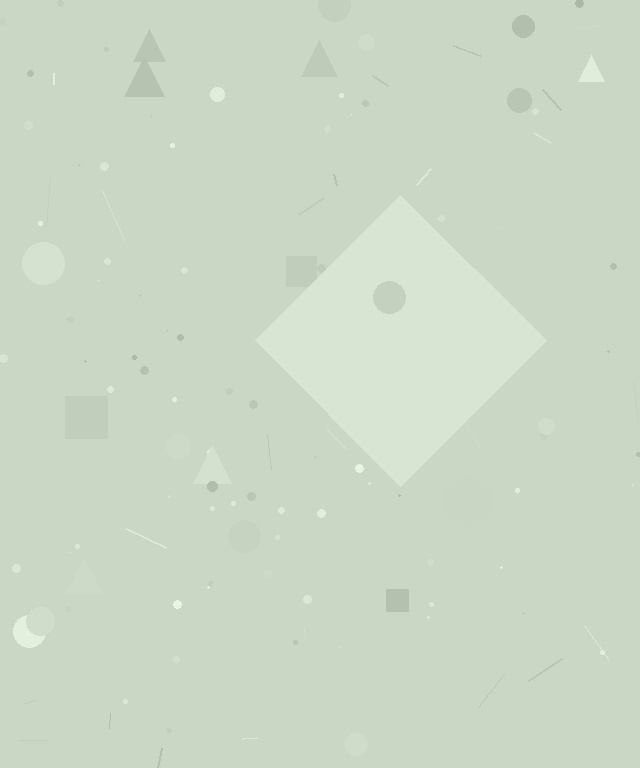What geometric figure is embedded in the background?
A diamond is embedded in the background.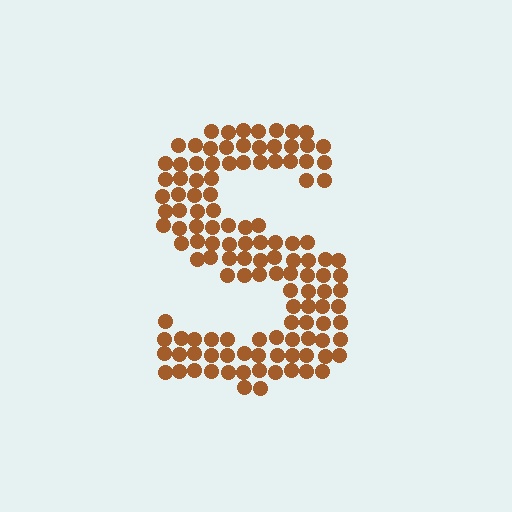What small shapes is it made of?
It is made of small circles.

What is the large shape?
The large shape is the letter S.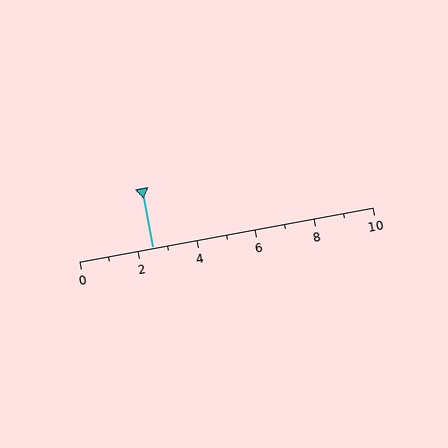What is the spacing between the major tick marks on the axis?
The major ticks are spaced 2 apart.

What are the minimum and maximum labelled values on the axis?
The axis runs from 0 to 10.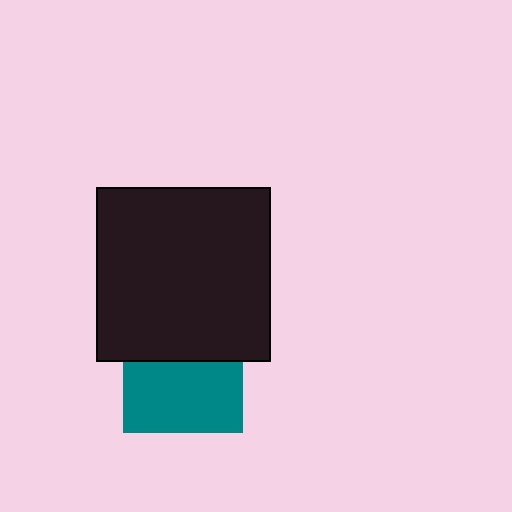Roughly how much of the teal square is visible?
About half of it is visible (roughly 59%).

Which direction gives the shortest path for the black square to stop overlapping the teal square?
Moving up gives the shortest separation.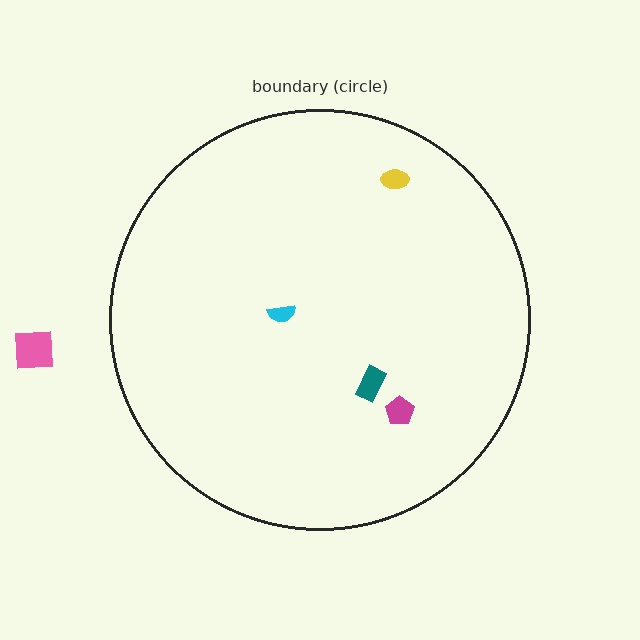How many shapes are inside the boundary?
4 inside, 1 outside.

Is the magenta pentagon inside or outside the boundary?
Inside.